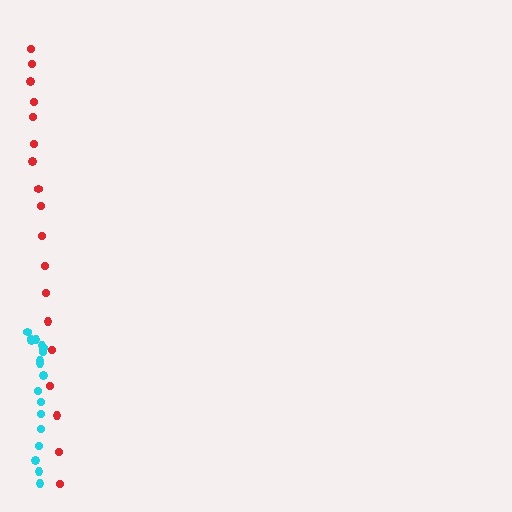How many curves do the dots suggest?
There are 2 distinct paths.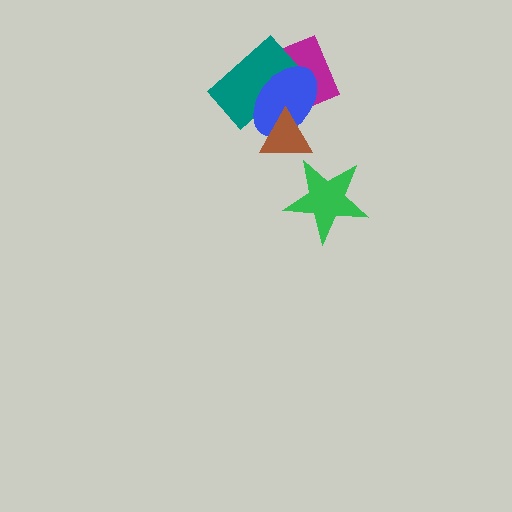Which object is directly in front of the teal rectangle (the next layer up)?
The blue ellipse is directly in front of the teal rectangle.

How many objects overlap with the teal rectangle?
3 objects overlap with the teal rectangle.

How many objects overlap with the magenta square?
2 objects overlap with the magenta square.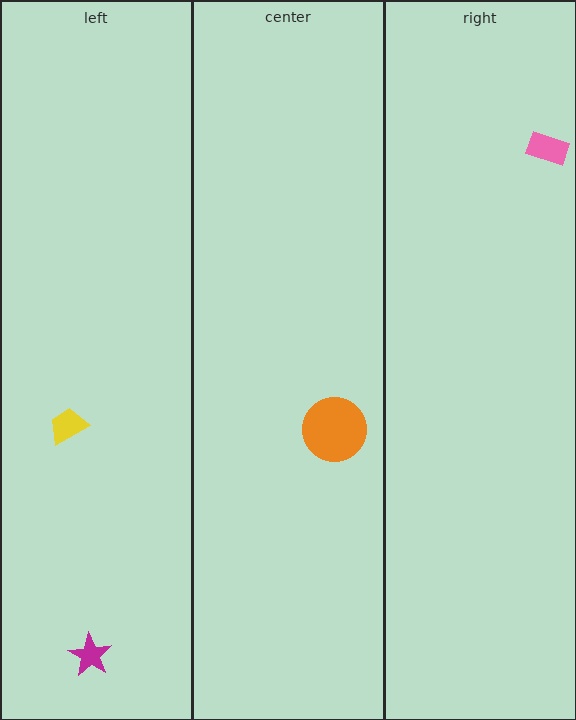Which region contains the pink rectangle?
The right region.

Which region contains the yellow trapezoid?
The left region.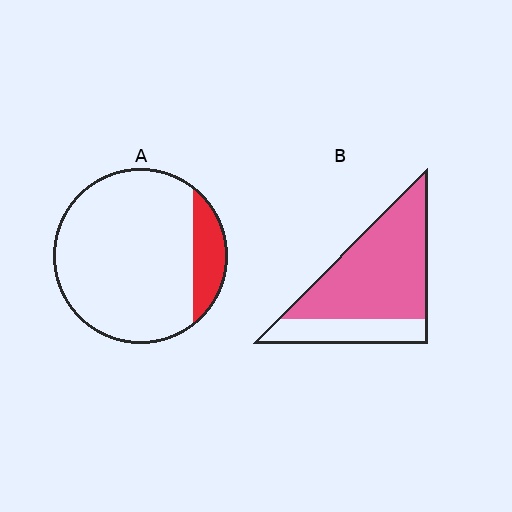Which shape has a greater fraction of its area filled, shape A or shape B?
Shape B.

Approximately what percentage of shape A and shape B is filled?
A is approximately 15% and B is approximately 75%.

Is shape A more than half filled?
No.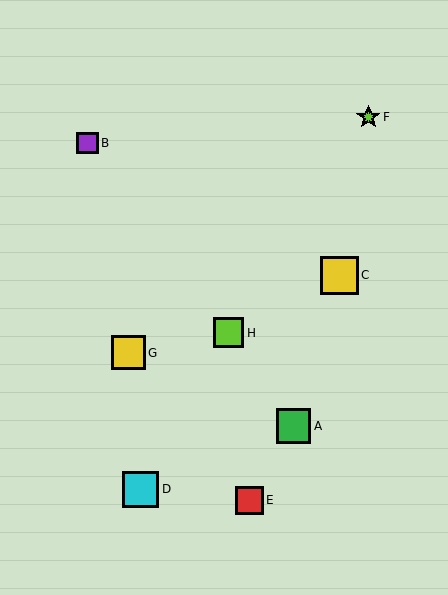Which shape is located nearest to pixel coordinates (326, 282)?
The yellow square (labeled C) at (339, 275) is nearest to that location.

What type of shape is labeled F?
Shape F is a lime star.